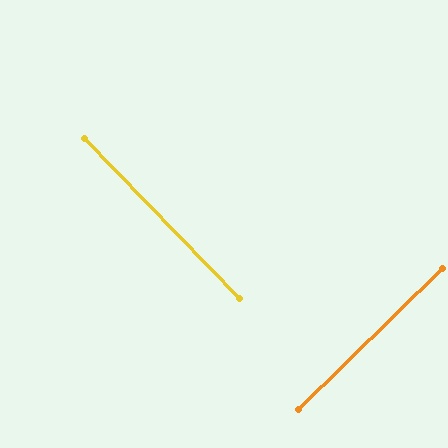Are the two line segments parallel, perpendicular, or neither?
Perpendicular — they meet at approximately 90°.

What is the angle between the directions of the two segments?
Approximately 90 degrees.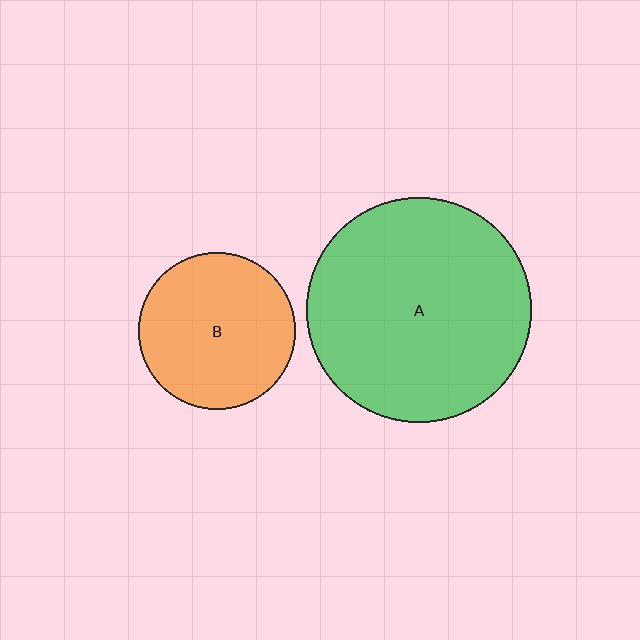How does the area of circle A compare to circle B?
Approximately 2.0 times.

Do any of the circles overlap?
No, none of the circles overlap.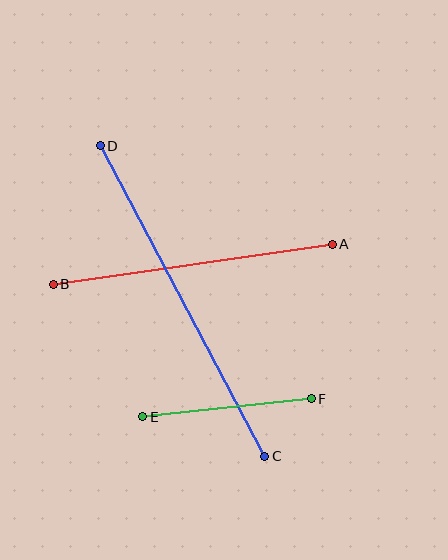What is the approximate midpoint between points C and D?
The midpoint is at approximately (182, 301) pixels.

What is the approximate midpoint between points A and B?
The midpoint is at approximately (193, 264) pixels.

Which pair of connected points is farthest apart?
Points C and D are farthest apart.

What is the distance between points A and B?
The distance is approximately 282 pixels.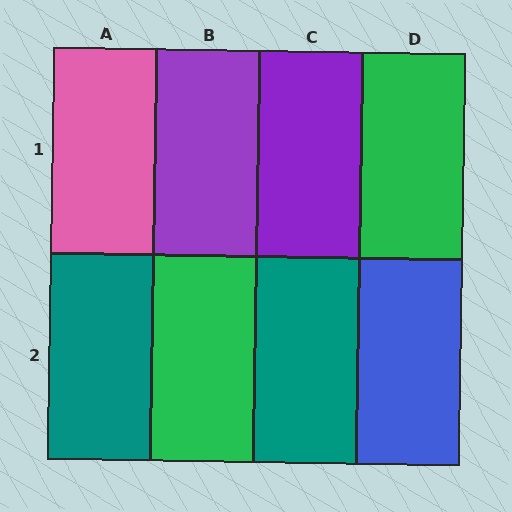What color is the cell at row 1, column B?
Purple.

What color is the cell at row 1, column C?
Purple.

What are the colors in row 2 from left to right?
Teal, green, teal, blue.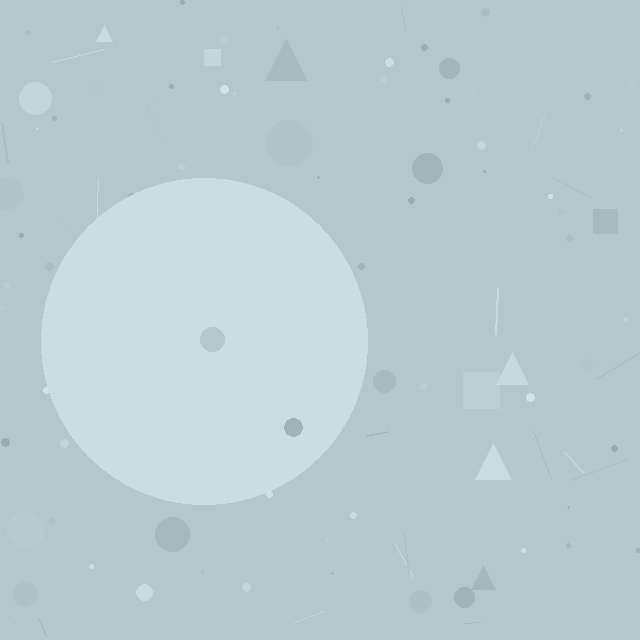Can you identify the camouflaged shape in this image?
The camouflaged shape is a circle.